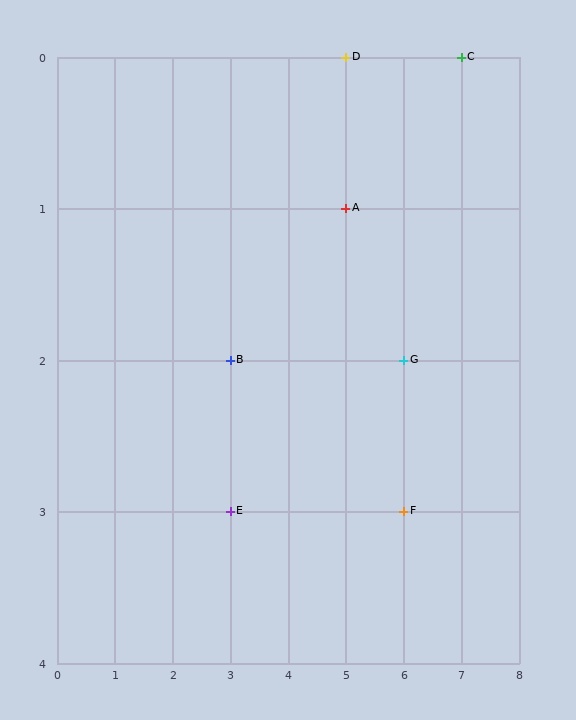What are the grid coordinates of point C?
Point C is at grid coordinates (7, 0).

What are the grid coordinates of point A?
Point A is at grid coordinates (5, 1).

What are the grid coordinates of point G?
Point G is at grid coordinates (6, 2).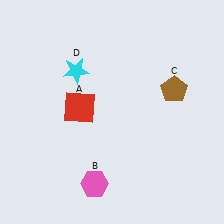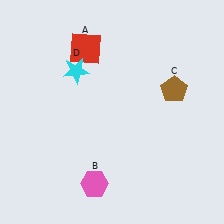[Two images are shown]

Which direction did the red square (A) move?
The red square (A) moved up.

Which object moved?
The red square (A) moved up.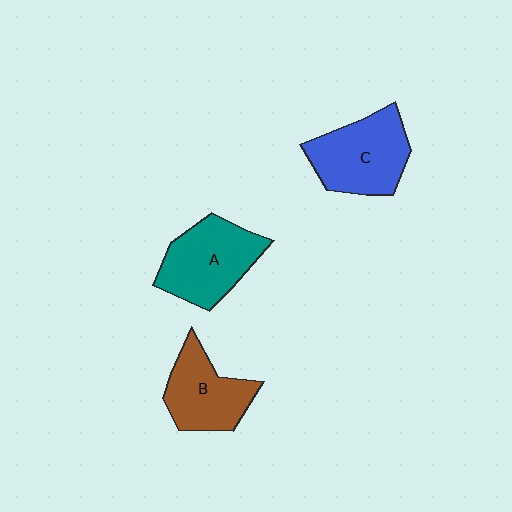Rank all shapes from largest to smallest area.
From largest to smallest: C (blue), A (teal), B (brown).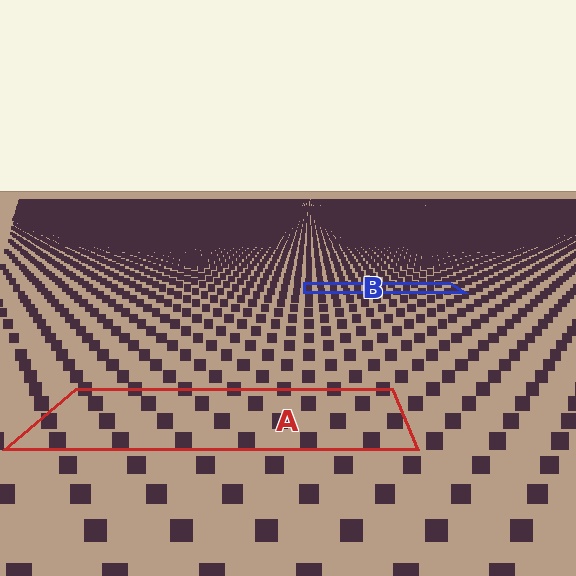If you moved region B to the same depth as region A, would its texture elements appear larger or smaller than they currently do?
They would appear larger. At a closer depth, the same texture elements are projected at a bigger on-screen size.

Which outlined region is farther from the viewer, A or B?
Region B is farther from the viewer — the texture elements inside it appear smaller and more densely packed.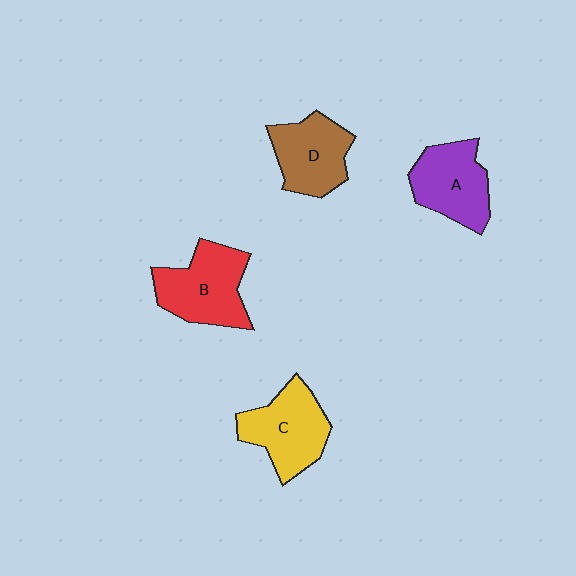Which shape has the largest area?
Shape B (red).